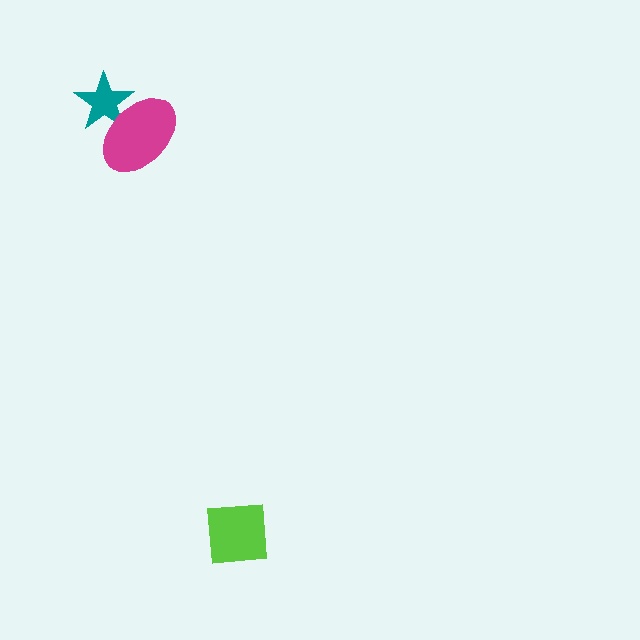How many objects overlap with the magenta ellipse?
1 object overlaps with the magenta ellipse.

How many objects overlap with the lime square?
0 objects overlap with the lime square.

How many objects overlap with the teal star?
1 object overlaps with the teal star.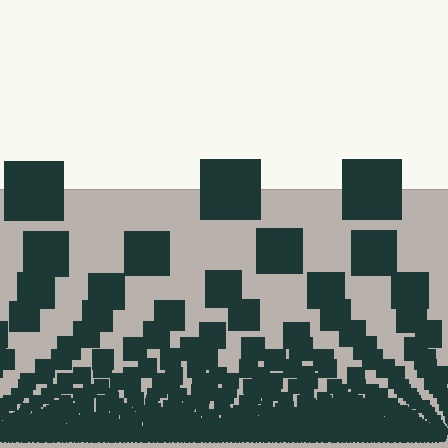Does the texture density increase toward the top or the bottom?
Density increases toward the bottom.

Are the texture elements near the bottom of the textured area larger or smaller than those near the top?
Smaller. The gradient is inverted — elements near the bottom are smaller and denser.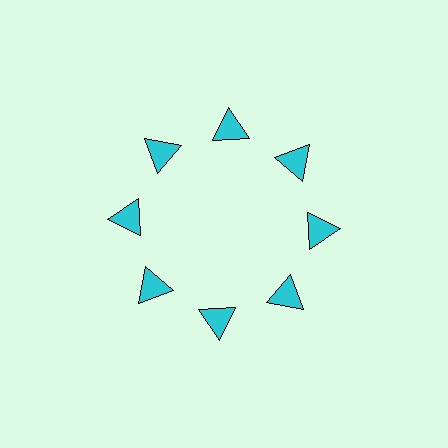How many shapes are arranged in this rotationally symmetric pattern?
There are 8 shapes, arranged in 8 groups of 1.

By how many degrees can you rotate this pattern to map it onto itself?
The pattern maps onto itself every 45 degrees of rotation.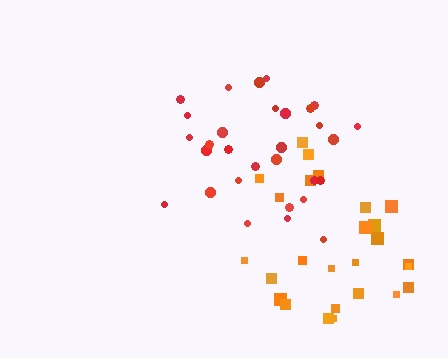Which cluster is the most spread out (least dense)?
Orange.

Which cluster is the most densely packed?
Red.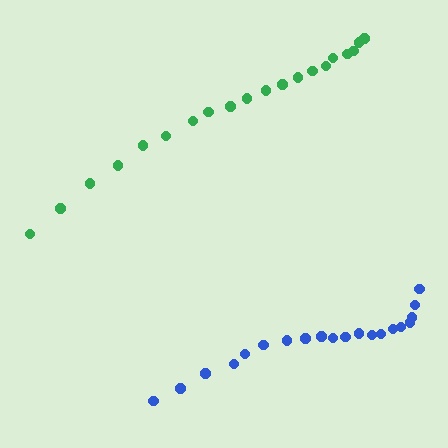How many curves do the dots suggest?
There are 2 distinct paths.